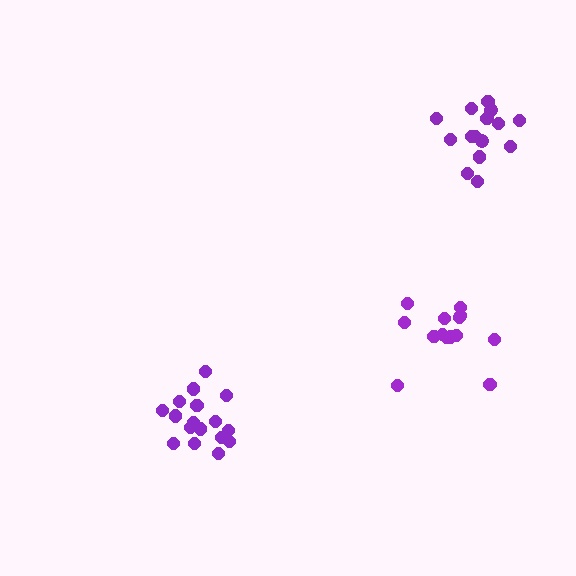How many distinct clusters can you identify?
There are 3 distinct clusters.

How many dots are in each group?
Group 1: 17 dots, Group 2: 15 dots, Group 3: 15 dots (47 total).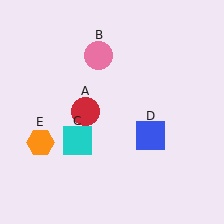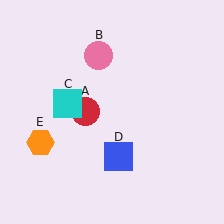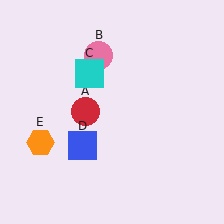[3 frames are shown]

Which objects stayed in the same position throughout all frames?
Red circle (object A) and pink circle (object B) and orange hexagon (object E) remained stationary.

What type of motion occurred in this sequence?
The cyan square (object C), blue square (object D) rotated clockwise around the center of the scene.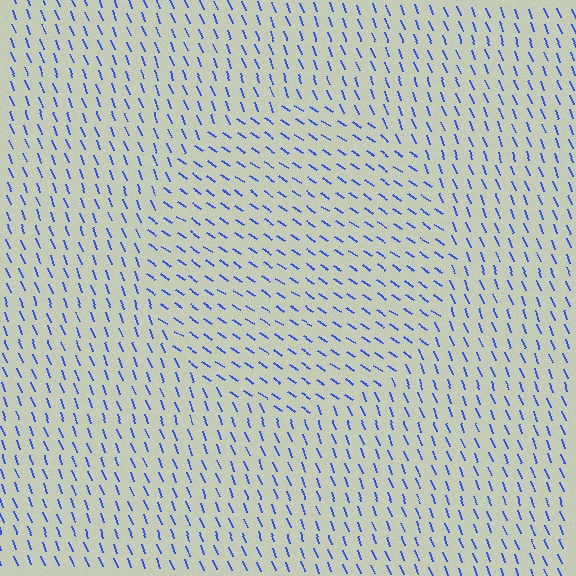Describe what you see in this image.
The image is filled with small blue line segments. A circle region in the image has lines oriented differently from the surrounding lines, creating a visible texture boundary.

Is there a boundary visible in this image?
Yes, there is a texture boundary formed by a change in line orientation.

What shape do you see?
I see a circle.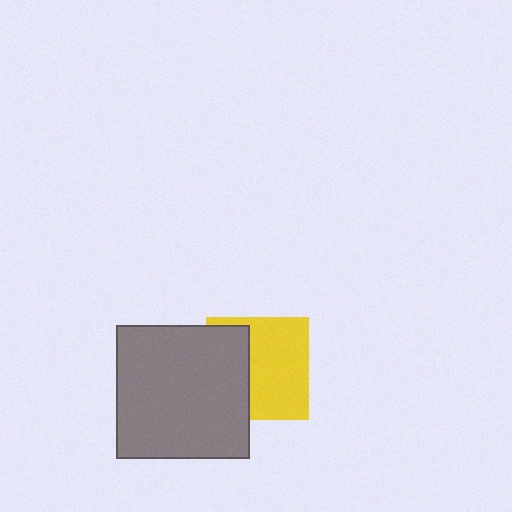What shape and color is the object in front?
The object in front is a gray square.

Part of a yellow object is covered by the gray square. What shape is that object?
It is a square.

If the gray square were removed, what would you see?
You would see the complete yellow square.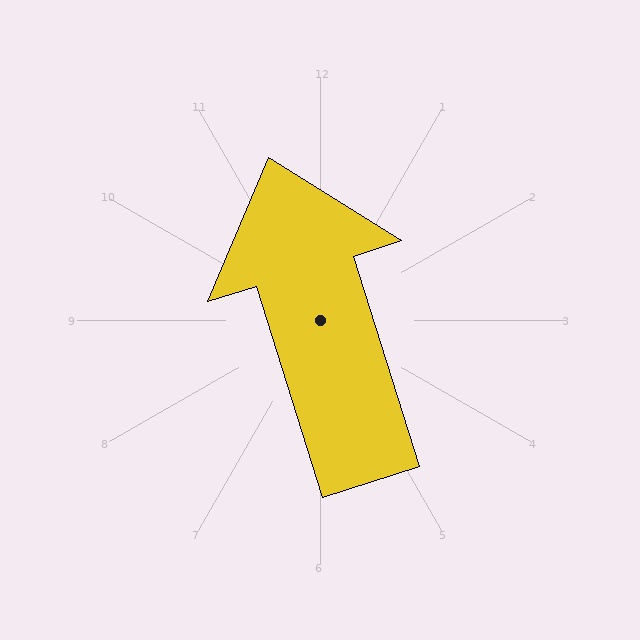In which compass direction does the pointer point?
North.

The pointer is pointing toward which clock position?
Roughly 11 o'clock.